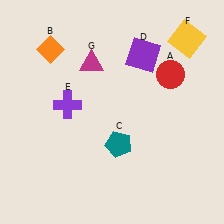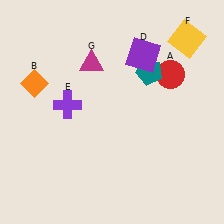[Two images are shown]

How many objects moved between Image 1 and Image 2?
2 objects moved between the two images.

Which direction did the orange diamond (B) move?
The orange diamond (B) moved down.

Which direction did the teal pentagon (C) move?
The teal pentagon (C) moved up.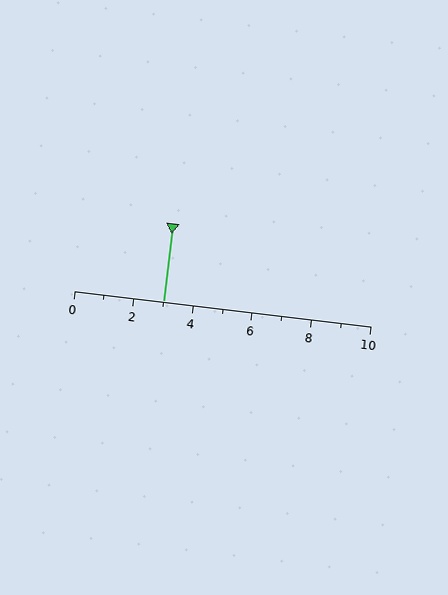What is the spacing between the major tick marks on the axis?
The major ticks are spaced 2 apart.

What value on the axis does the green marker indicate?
The marker indicates approximately 3.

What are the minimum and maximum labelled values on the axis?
The axis runs from 0 to 10.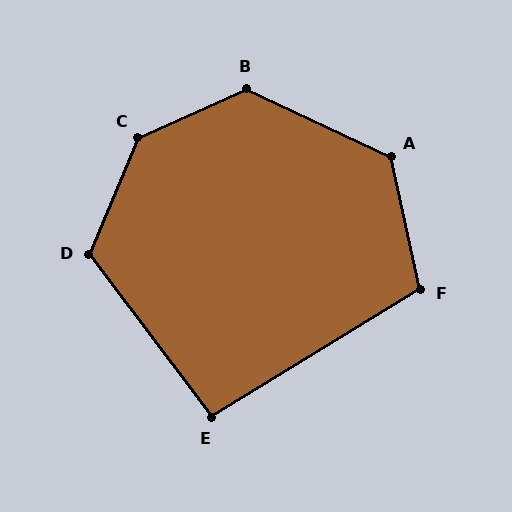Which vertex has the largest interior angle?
C, at approximately 137 degrees.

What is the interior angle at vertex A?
Approximately 128 degrees (obtuse).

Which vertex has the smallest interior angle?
E, at approximately 96 degrees.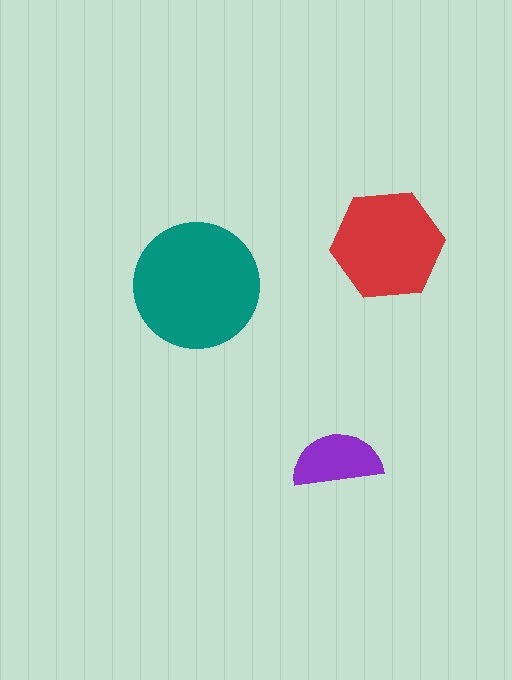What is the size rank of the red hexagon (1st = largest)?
2nd.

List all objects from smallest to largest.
The purple semicircle, the red hexagon, the teal circle.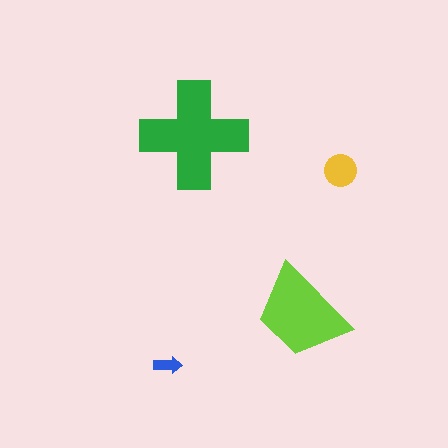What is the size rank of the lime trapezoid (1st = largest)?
2nd.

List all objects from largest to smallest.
The green cross, the lime trapezoid, the yellow circle, the blue arrow.